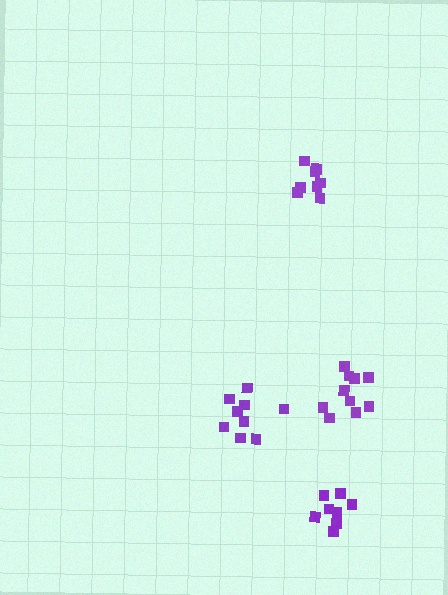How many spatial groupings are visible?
There are 4 spatial groupings.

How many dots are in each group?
Group 1: 9 dots, Group 2: 8 dots, Group 3: 9 dots, Group 4: 11 dots (37 total).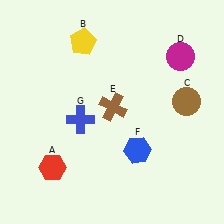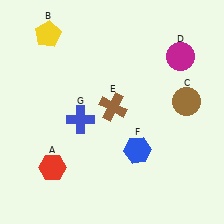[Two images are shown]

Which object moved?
The yellow pentagon (B) moved left.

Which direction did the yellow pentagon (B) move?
The yellow pentagon (B) moved left.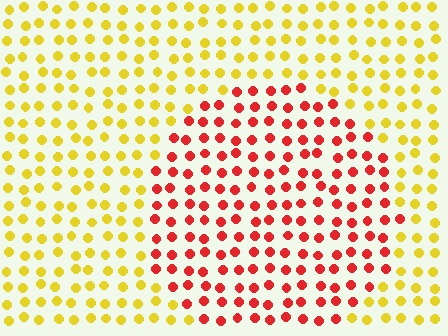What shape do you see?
I see a circle.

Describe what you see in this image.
The image is filled with small yellow elements in a uniform arrangement. A circle-shaped region is visible where the elements are tinted to a slightly different hue, forming a subtle color boundary.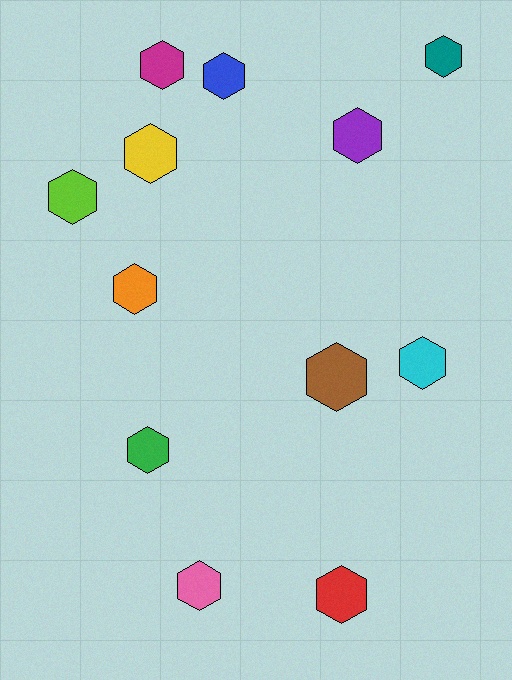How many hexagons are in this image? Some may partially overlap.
There are 12 hexagons.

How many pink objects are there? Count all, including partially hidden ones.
There is 1 pink object.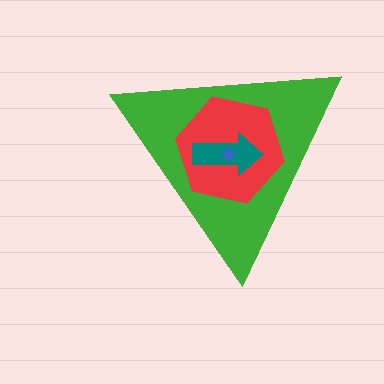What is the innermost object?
The blue star.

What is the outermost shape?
The green triangle.